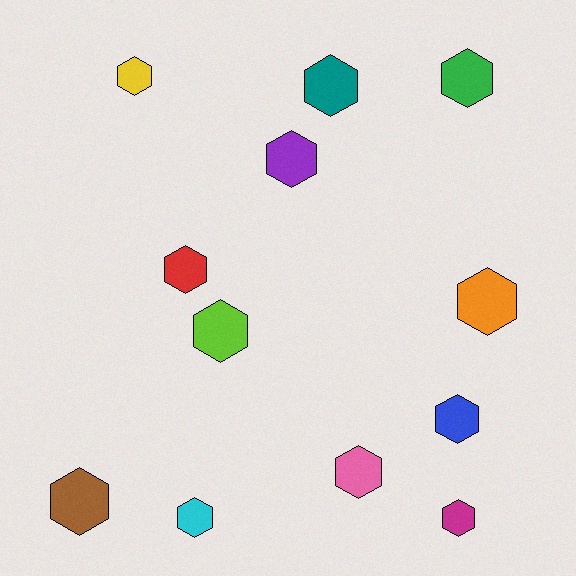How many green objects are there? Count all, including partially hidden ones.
There is 1 green object.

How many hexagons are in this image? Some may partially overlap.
There are 12 hexagons.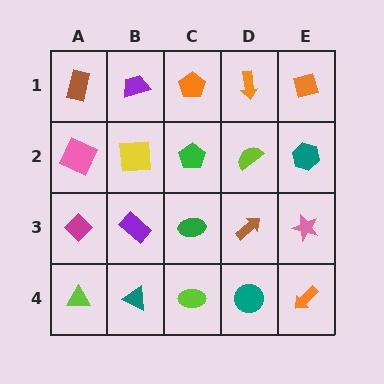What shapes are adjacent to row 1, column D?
A lime semicircle (row 2, column D), an orange pentagon (row 1, column C), an orange diamond (row 1, column E).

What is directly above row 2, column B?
A purple trapezoid.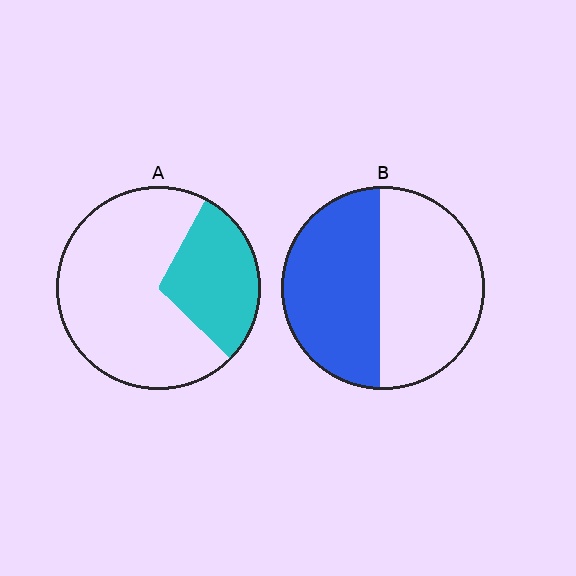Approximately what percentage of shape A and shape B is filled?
A is approximately 30% and B is approximately 50%.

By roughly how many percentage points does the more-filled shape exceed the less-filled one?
By roughly 20 percentage points (B over A).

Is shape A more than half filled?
No.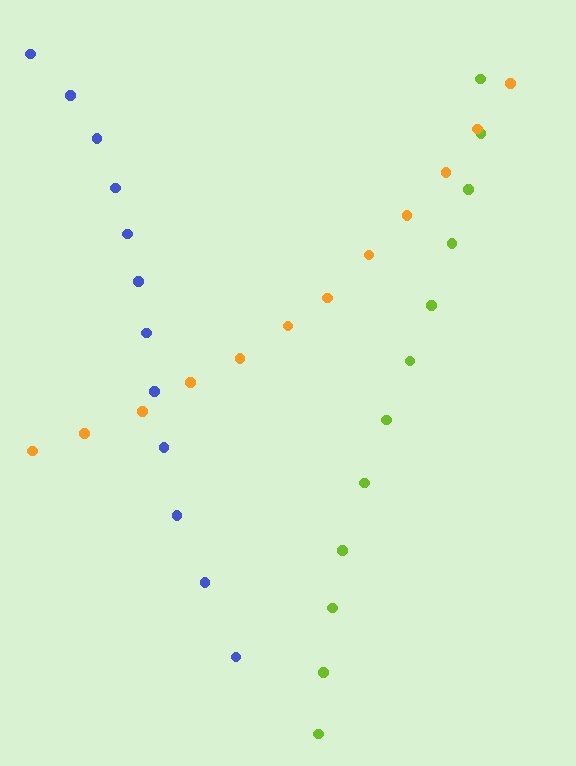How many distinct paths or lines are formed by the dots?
There are 3 distinct paths.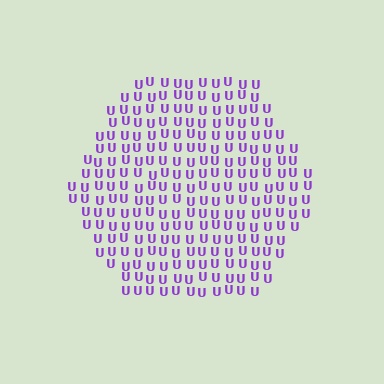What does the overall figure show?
The overall figure shows a hexagon.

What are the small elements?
The small elements are letter U's.